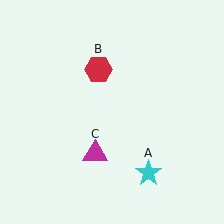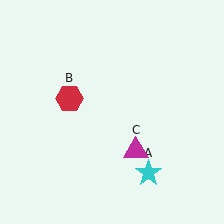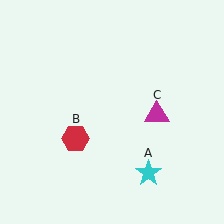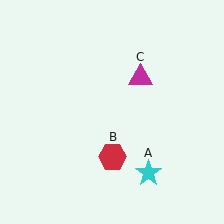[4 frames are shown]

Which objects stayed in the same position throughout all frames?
Cyan star (object A) remained stationary.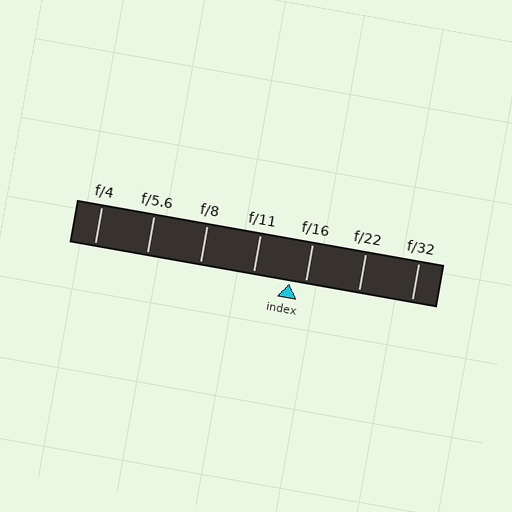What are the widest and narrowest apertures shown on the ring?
The widest aperture shown is f/4 and the narrowest is f/32.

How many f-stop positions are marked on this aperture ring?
There are 7 f-stop positions marked.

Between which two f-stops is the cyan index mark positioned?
The index mark is between f/11 and f/16.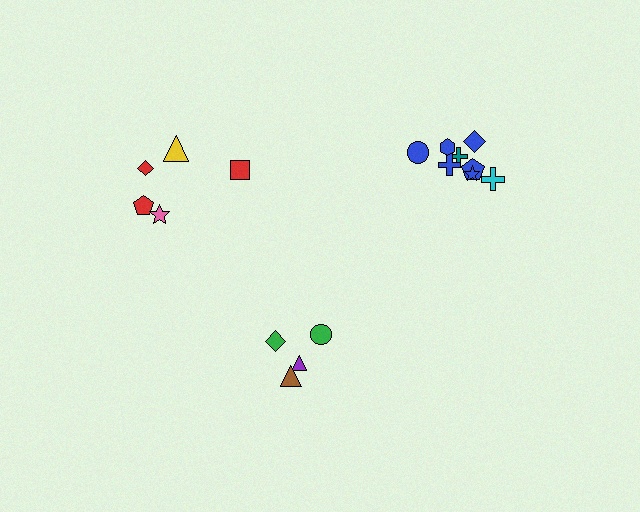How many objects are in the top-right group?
There are 8 objects.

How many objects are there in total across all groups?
There are 17 objects.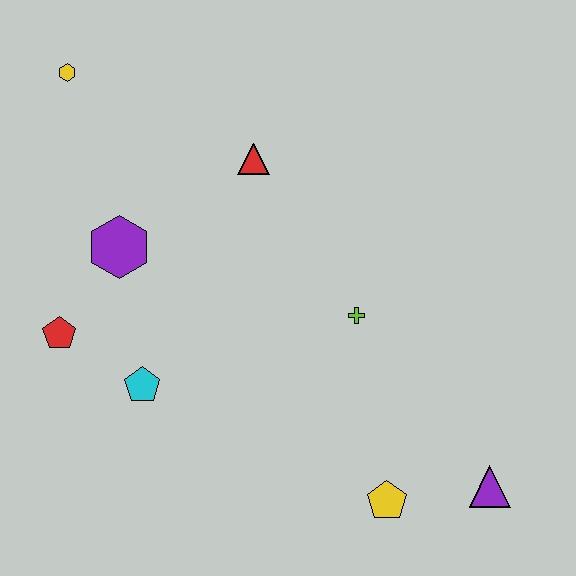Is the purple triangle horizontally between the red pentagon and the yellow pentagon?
No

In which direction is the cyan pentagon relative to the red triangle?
The cyan pentagon is below the red triangle.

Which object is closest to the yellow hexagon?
The purple hexagon is closest to the yellow hexagon.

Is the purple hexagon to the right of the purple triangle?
No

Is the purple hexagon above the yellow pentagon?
Yes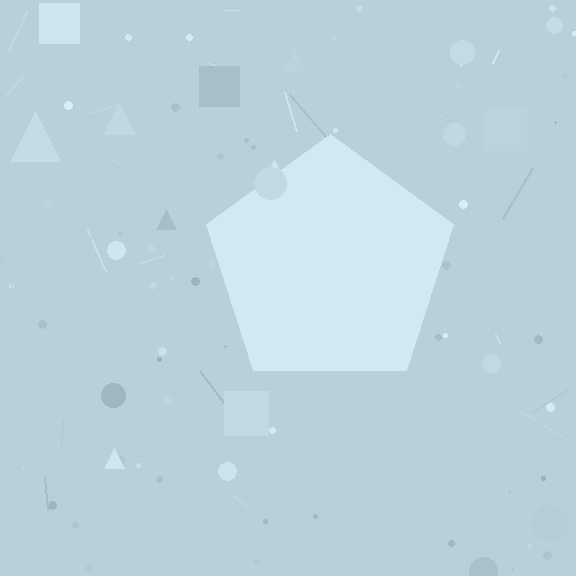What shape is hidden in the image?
A pentagon is hidden in the image.